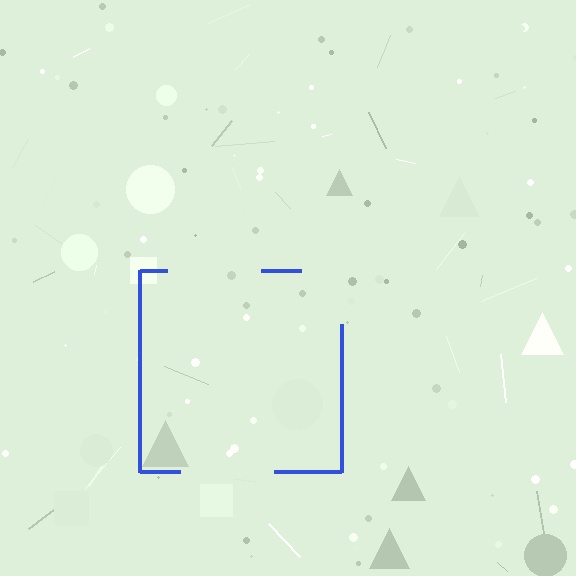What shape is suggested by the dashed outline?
The dashed outline suggests a square.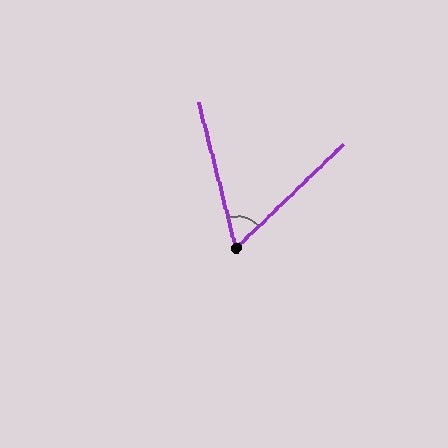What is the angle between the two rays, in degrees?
Approximately 60 degrees.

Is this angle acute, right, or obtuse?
It is acute.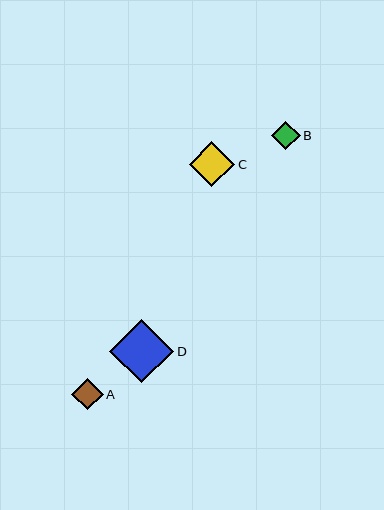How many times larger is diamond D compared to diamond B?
Diamond D is approximately 2.2 times the size of diamond B.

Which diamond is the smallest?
Diamond B is the smallest with a size of approximately 29 pixels.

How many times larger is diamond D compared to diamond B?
Diamond D is approximately 2.2 times the size of diamond B.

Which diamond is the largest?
Diamond D is the largest with a size of approximately 64 pixels.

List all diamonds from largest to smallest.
From largest to smallest: D, C, A, B.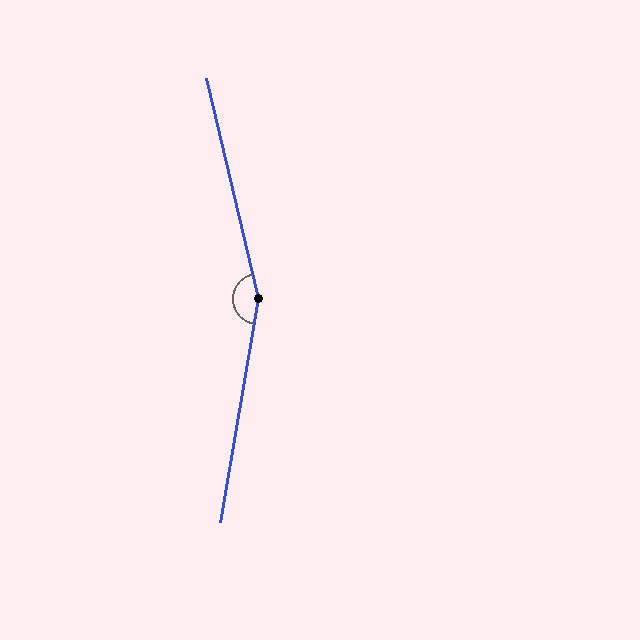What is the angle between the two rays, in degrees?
Approximately 157 degrees.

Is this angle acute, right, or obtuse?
It is obtuse.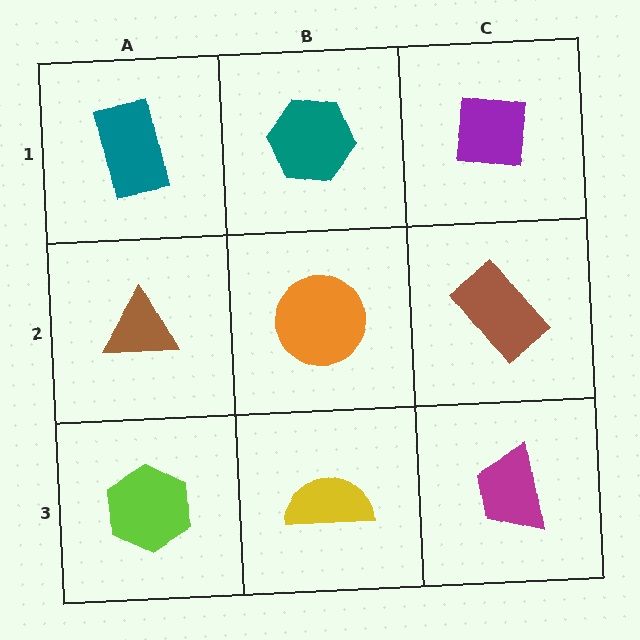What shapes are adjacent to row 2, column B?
A teal hexagon (row 1, column B), a yellow semicircle (row 3, column B), a brown triangle (row 2, column A), a brown rectangle (row 2, column C).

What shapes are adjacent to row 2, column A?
A teal rectangle (row 1, column A), a lime hexagon (row 3, column A), an orange circle (row 2, column B).